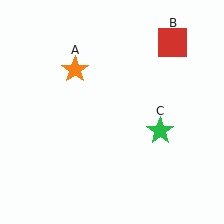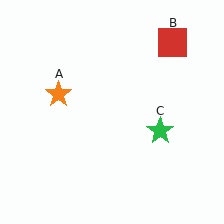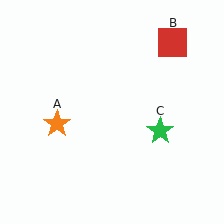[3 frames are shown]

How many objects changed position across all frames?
1 object changed position: orange star (object A).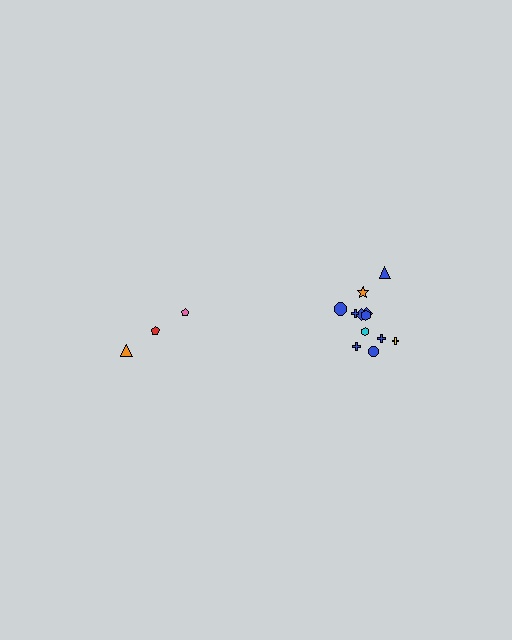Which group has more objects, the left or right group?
The right group.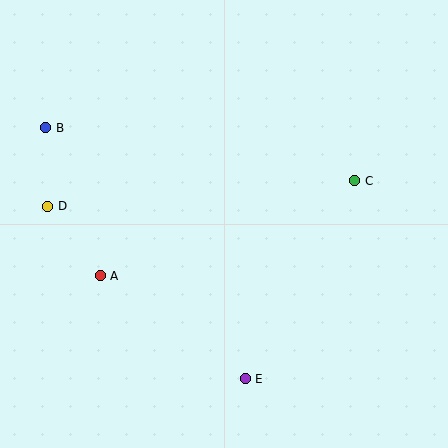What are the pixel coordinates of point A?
Point A is at (100, 276).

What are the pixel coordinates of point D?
Point D is at (48, 206).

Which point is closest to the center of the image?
Point A at (100, 276) is closest to the center.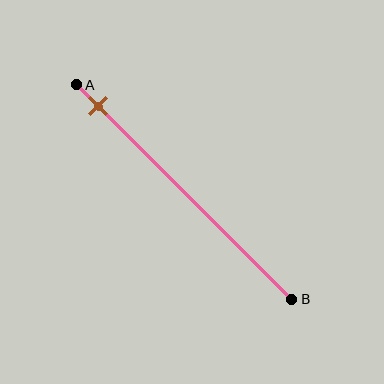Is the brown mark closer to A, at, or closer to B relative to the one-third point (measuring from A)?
The brown mark is closer to point A than the one-third point of segment AB.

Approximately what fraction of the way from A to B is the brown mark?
The brown mark is approximately 10% of the way from A to B.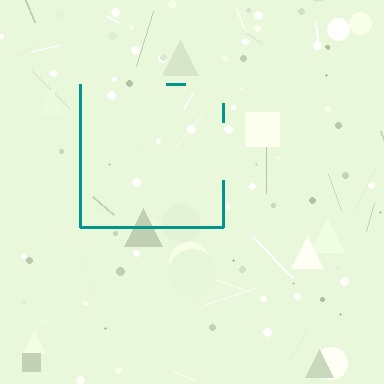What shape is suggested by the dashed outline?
The dashed outline suggests a square.